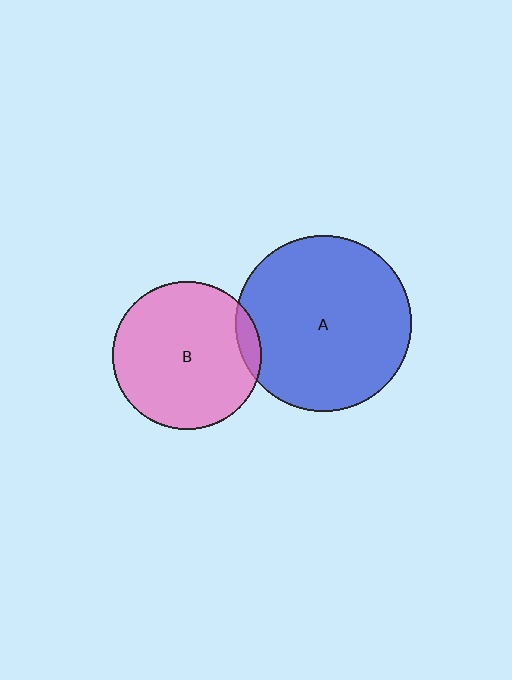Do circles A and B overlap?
Yes.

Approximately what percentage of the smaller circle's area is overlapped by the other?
Approximately 5%.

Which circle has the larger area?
Circle A (blue).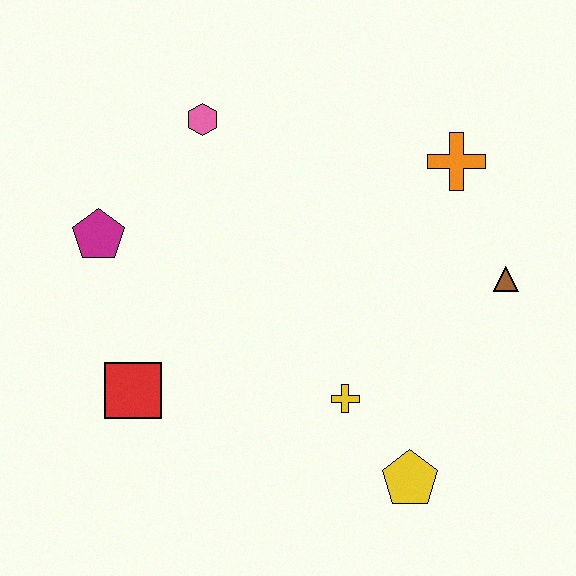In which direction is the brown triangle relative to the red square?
The brown triangle is to the right of the red square.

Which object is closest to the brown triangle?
The orange cross is closest to the brown triangle.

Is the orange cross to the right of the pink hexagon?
Yes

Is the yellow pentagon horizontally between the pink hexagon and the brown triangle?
Yes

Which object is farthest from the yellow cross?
The pink hexagon is farthest from the yellow cross.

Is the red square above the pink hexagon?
No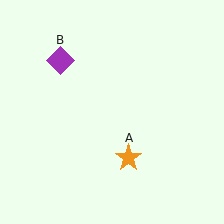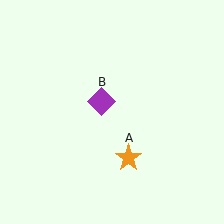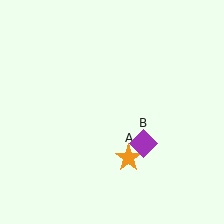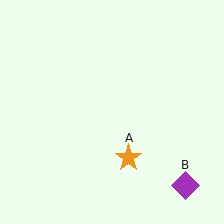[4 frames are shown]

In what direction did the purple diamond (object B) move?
The purple diamond (object B) moved down and to the right.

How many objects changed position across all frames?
1 object changed position: purple diamond (object B).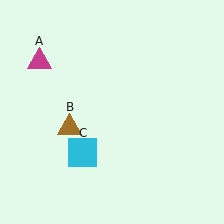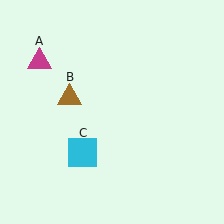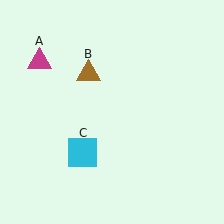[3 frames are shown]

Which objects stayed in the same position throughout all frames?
Magenta triangle (object A) and cyan square (object C) remained stationary.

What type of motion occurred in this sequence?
The brown triangle (object B) rotated clockwise around the center of the scene.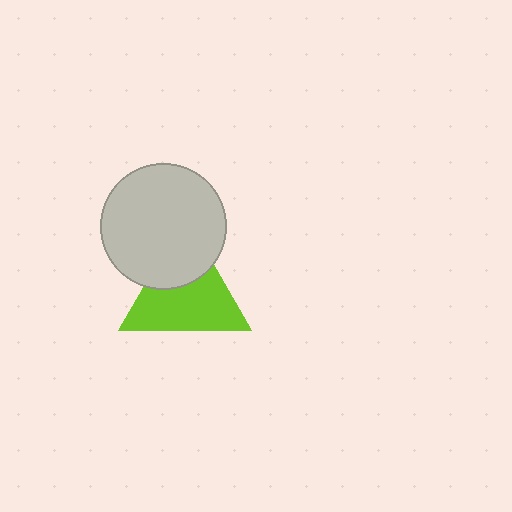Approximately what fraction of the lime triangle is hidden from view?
Roughly 34% of the lime triangle is hidden behind the light gray circle.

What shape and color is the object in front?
The object in front is a light gray circle.